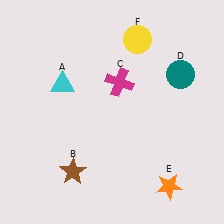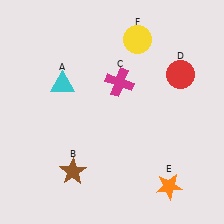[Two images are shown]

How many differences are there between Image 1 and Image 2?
There is 1 difference between the two images.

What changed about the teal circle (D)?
In Image 1, D is teal. In Image 2, it changed to red.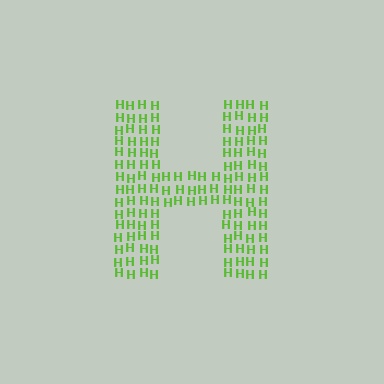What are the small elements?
The small elements are letter H's.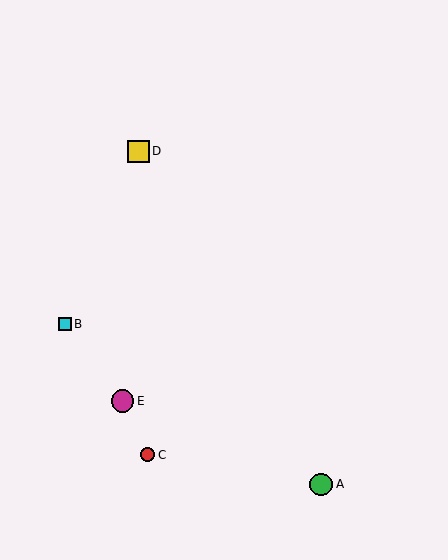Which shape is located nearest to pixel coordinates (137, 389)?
The magenta circle (labeled E) at (122, 401) is nearest to that location.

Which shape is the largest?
The magenta circle (labeled E) is the largest.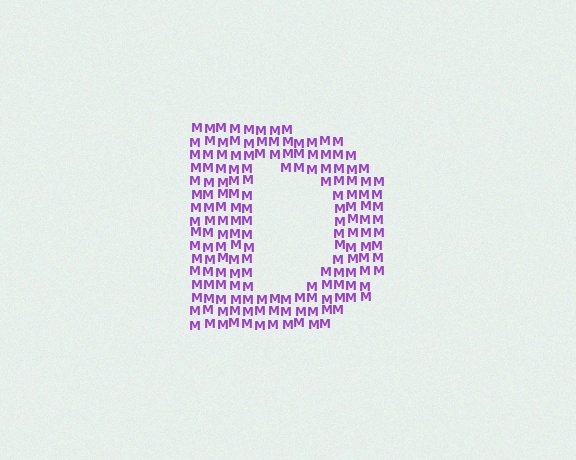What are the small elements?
The small elements are letter M's.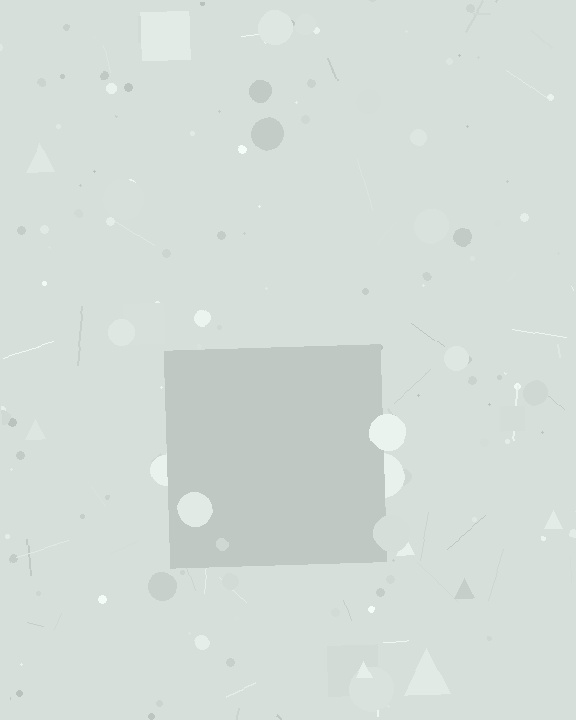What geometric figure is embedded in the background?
A square is embedded in the background.